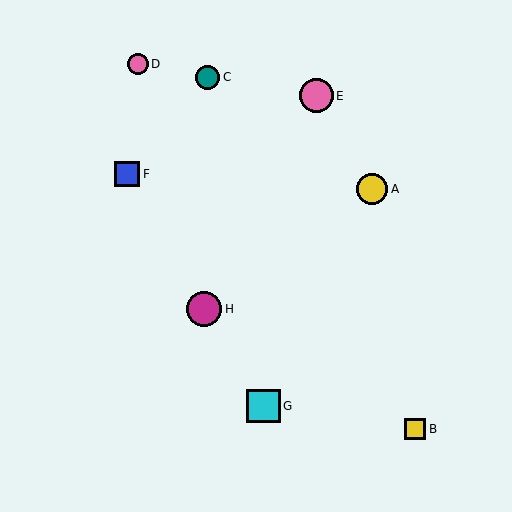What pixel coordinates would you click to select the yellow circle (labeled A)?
Click at (372, 189) to select the yellow circle A.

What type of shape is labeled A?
Shape A is a yellow circle.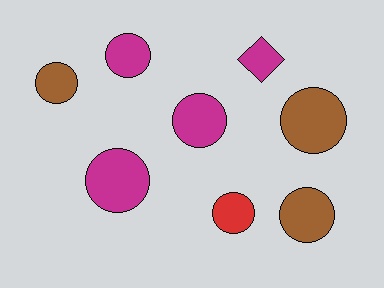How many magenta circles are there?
There are 3 magenta circles.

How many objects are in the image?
There are 8 objects.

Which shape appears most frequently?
Circle, with 7 objects.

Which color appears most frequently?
Magenta, with 4 objects.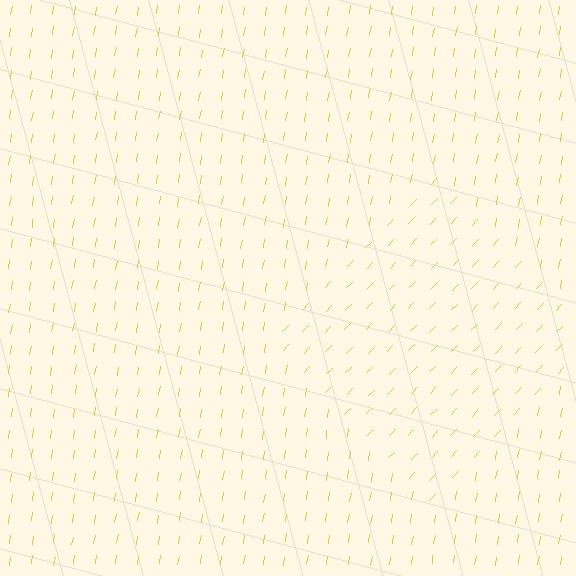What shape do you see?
I see a diamond.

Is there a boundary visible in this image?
Yes, there is a texture boundary formed by a change in line orientation.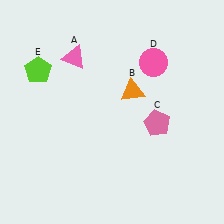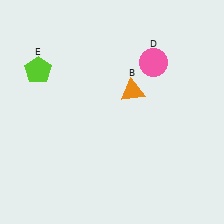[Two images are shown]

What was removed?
The pink pentagon (C), the pink triangle (A) were removed in Image 2.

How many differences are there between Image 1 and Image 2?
There are 2 differences between the two images.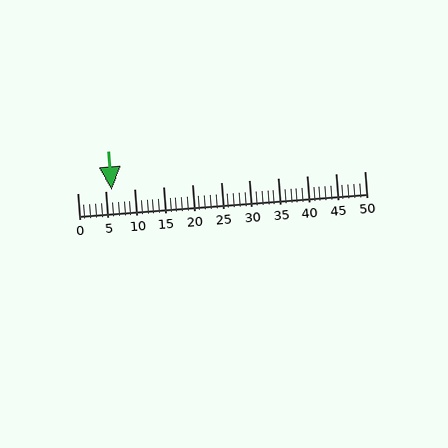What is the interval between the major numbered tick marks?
The major tick marks are spaced 5 units apart.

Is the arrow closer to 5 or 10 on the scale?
The arrow is closer to 5.